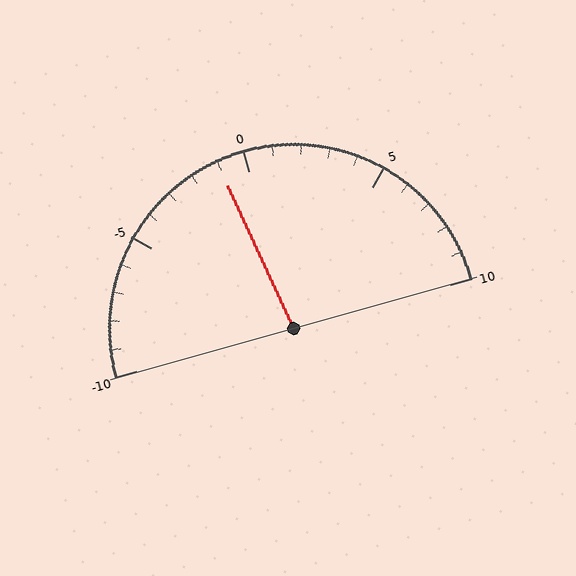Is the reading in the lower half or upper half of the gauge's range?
The reading is in the lower half of the range (-10 to 10).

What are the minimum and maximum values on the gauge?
The gauge ranges from -10 to 10.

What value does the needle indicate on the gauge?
The needle indicates approximately -1.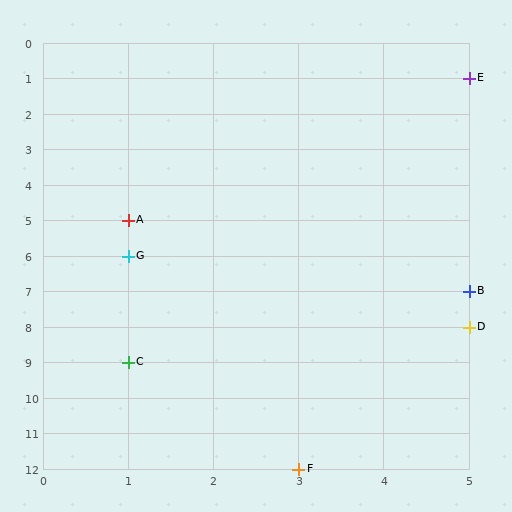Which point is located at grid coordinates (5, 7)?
Point B is at (5, 7).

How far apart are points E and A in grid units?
Points E and A are 4 columns and 4 rows apart (about 5.7 grid units diagonally).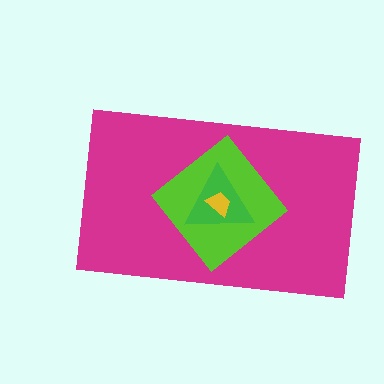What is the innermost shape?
The yellow trapezoid.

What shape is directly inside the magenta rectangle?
The lime diamond.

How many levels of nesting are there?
4.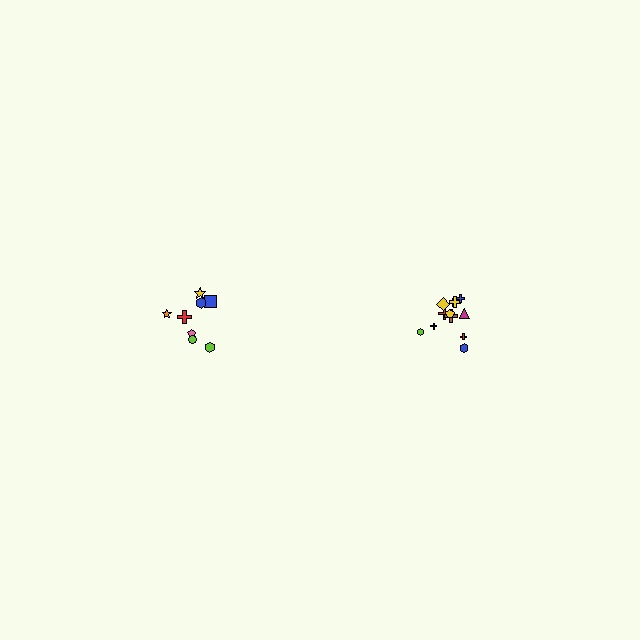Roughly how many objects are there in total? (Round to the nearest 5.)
Roughly 20 objects in total.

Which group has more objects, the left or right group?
The right group.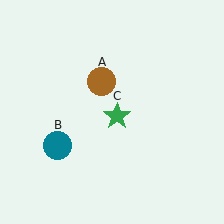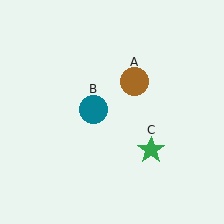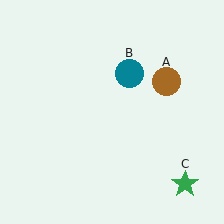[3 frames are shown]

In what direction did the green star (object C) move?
The green star (object C) moved down and to the right.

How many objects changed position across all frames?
3 objects changed position: brown circle (object A), teal circle (object B), green star (object C).